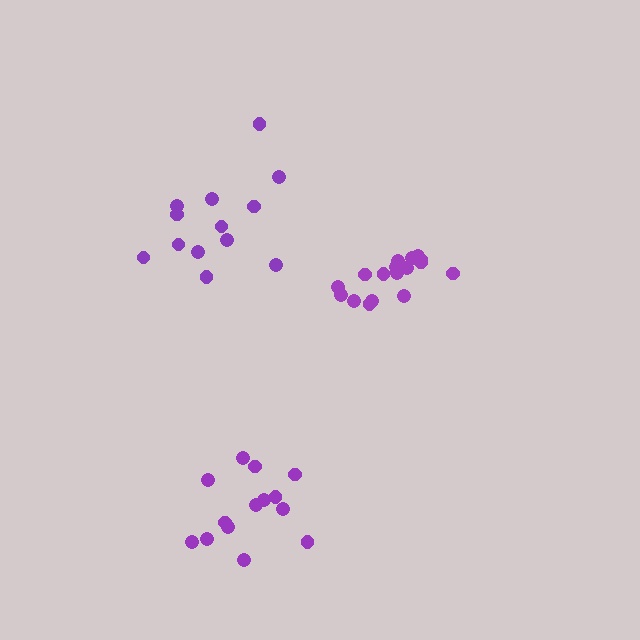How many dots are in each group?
Group 1: 17 dots, Group 2: 14 dots, Group 3: 13 dots (44 total).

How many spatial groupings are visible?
There are 3 spatial groupings.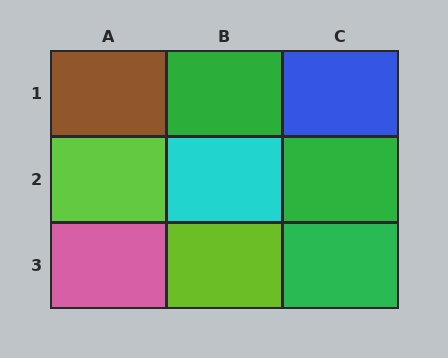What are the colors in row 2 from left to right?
Lime, cyan, green.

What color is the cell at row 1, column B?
Green.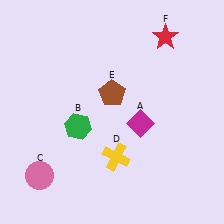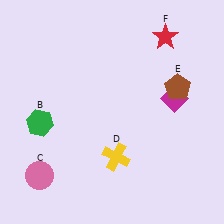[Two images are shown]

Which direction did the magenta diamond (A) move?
The magenta diamond (A) moved right.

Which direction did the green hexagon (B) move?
The green hexagon (B) moved left.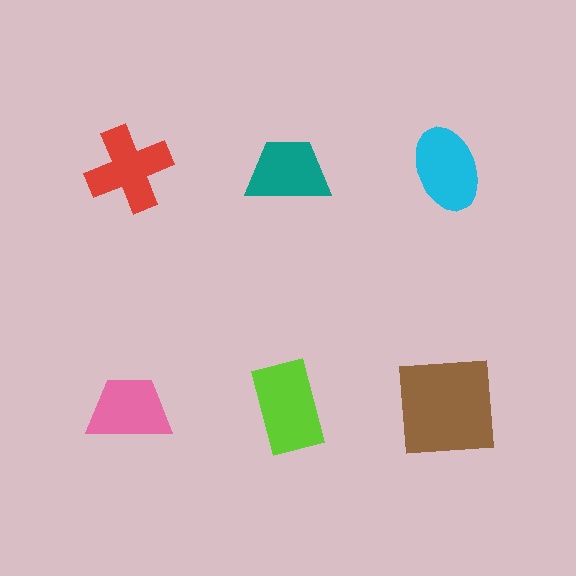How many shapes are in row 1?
3 shapes.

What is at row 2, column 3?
A brown square.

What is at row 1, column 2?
A teal trapezoid.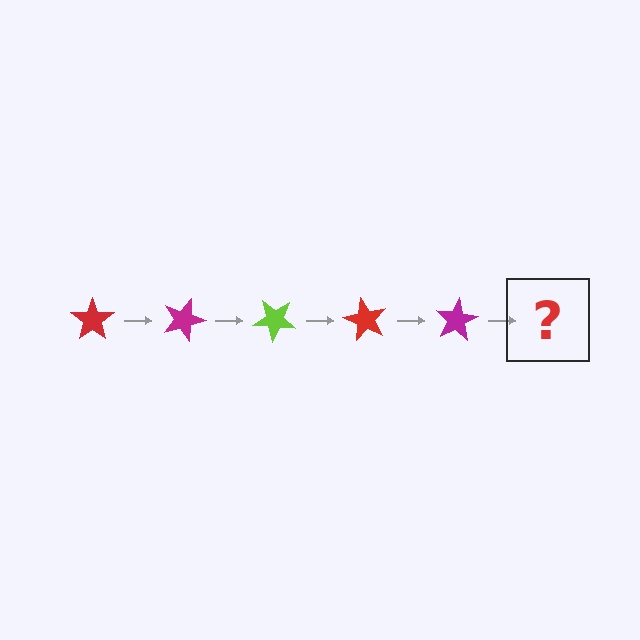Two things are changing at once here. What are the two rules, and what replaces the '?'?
The two rules are that it rotates 20 degrees each step and the color cycles through red, magenta, and lime. The '?' should be a lime star, rotated 100 degrees from the start.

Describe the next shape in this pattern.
It should be a lime star, rotated 100 degrees from the start.